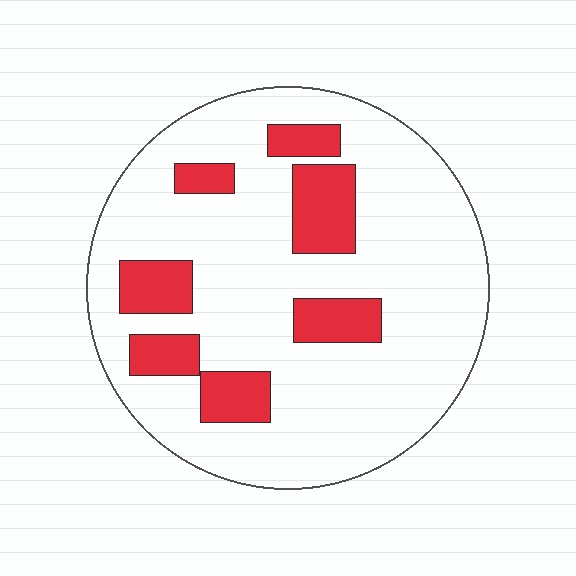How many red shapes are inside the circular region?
7.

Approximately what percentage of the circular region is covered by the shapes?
Approximately 20%.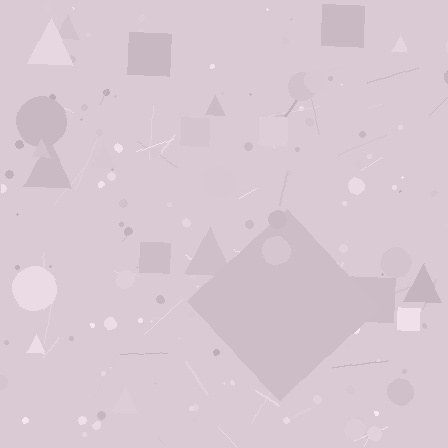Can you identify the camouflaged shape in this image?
The camouflaged shape is a diamond.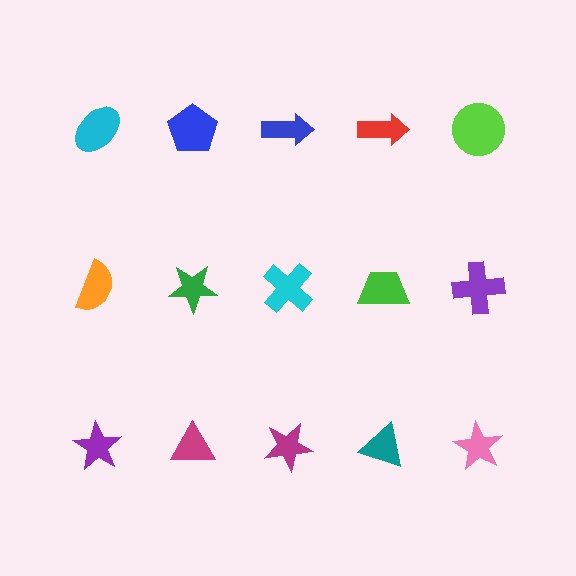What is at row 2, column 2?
A green star.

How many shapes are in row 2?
5 shapes.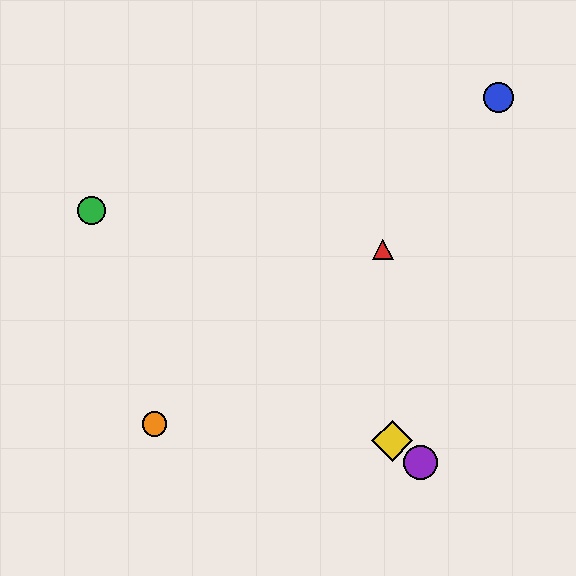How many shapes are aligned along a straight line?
3 shapes (the green circle, the yellow diamond, the purple circle) are aligned along a straight line.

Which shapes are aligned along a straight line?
The green circle, the yellow diamond, the purple circle are aligned along a straight line.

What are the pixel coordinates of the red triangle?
The red triangle is at (383, 250).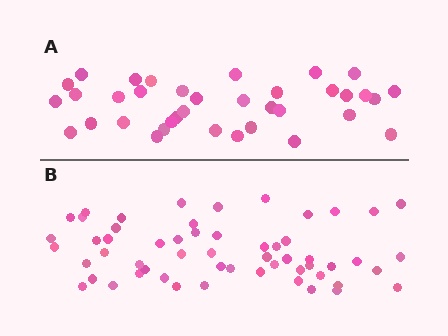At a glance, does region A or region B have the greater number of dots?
Region B (the bottom region) has more dots.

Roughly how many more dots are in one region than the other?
Region B has approximately 20 more dots than region A.